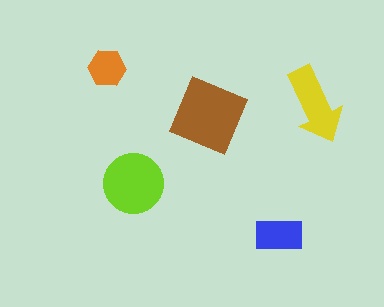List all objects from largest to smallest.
The brown square, the lime circle, the yellow arrow, the blue rectangle, the orange hexagon.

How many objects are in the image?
There are 5 objects in the image.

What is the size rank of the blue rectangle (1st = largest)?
4th.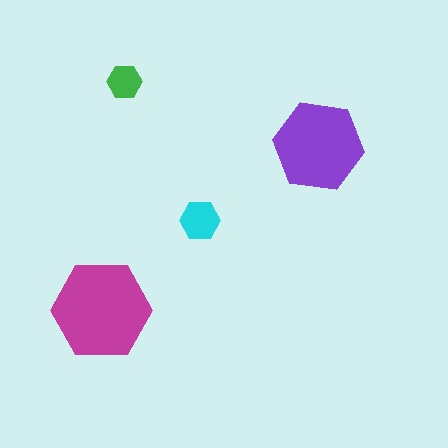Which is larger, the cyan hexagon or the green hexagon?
The cyan one.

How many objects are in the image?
There are 4 objects in the image.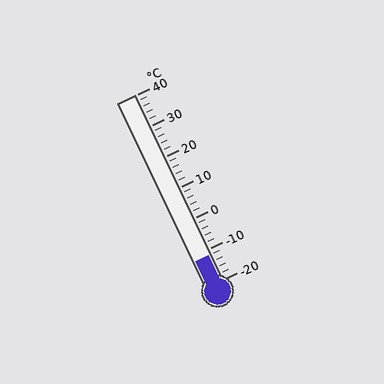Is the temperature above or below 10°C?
The temperature is below 10°C.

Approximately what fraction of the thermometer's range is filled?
The thermometer is filled to approximately 15% of its range.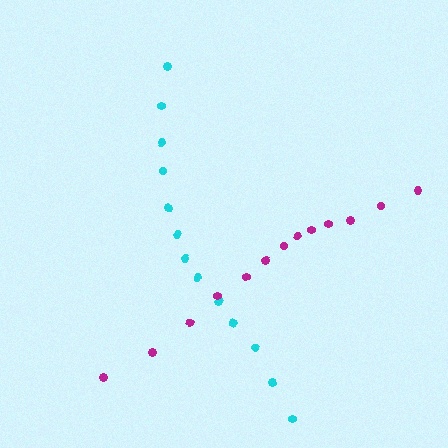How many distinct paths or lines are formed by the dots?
There are 2 distinct paths.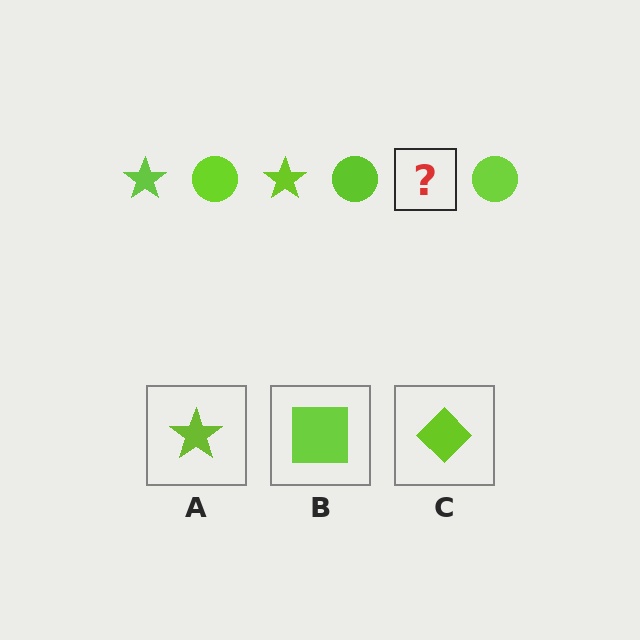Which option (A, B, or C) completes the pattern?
A.